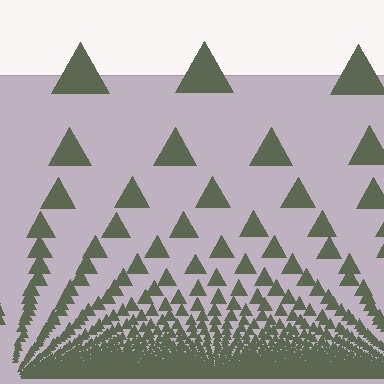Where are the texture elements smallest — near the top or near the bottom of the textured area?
Near the bottom.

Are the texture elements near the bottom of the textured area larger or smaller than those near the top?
Smaller. The gradient is inverted — elements near the bottom are smaller and denser.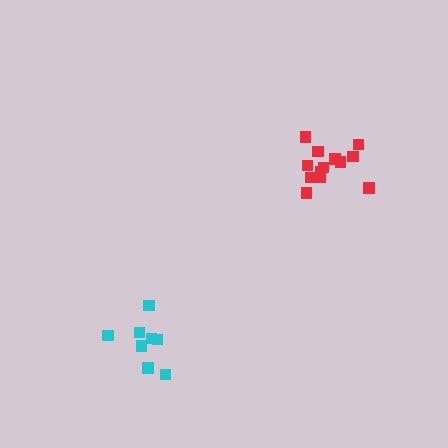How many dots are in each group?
Group 1: 14 dots, Group 2: 9 dots (23 total).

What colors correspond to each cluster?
The clusters are colored: red, cyan.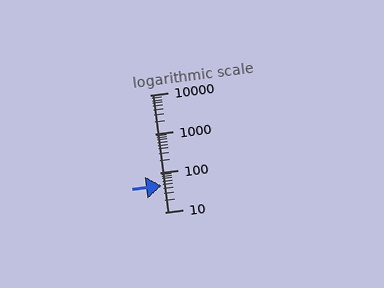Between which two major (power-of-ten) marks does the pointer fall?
The pointer is between 10 and 100.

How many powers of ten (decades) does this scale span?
The scale spans 3 decades, from 10 to 10000.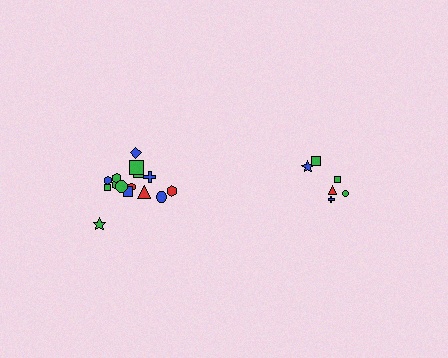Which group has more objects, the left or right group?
The left group.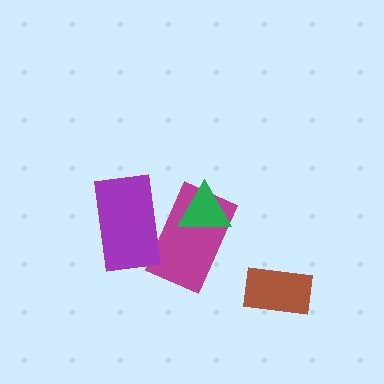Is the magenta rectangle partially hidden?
Yes, it is partially covered by another shape.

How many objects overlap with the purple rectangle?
1 object overlaps with the purple rectangle.